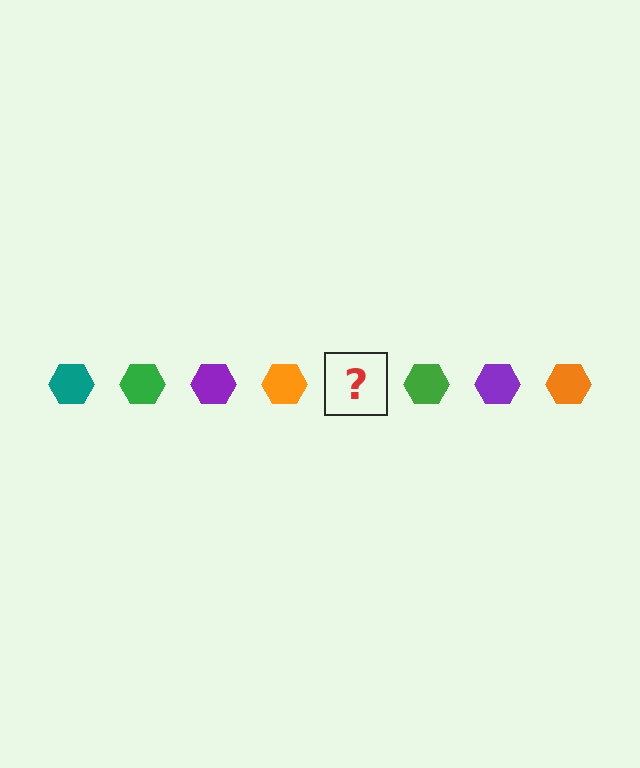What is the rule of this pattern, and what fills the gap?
The rule is that the pattern cycles through teal, green, purple, orange hexagons. The gap should be filled with a teal hexagon.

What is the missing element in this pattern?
The missing element is a teal hexagon.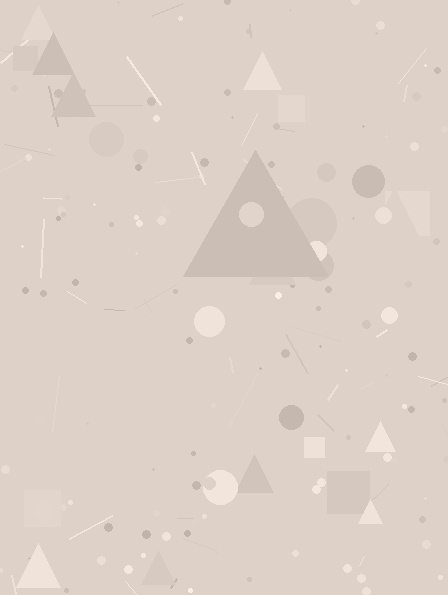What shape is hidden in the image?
A triangle is hidden in the image.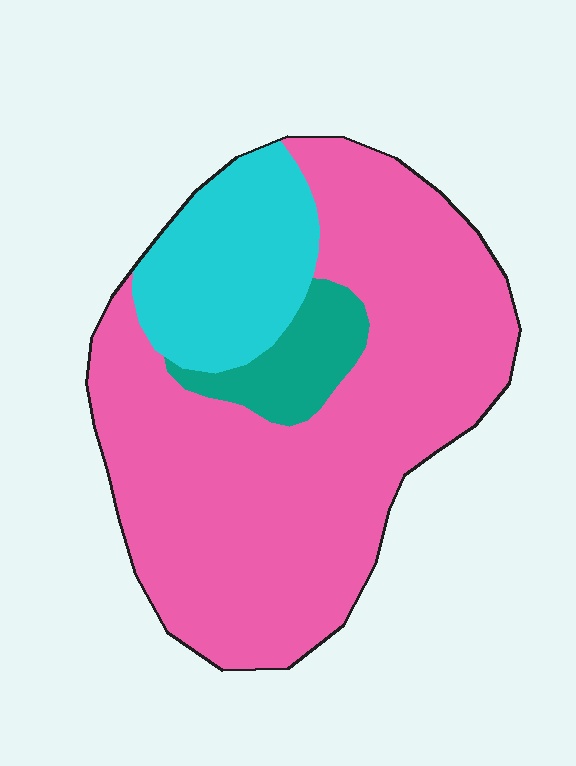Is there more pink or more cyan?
Pink.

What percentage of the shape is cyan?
Cyan takes up between a sixth and a third of the shape.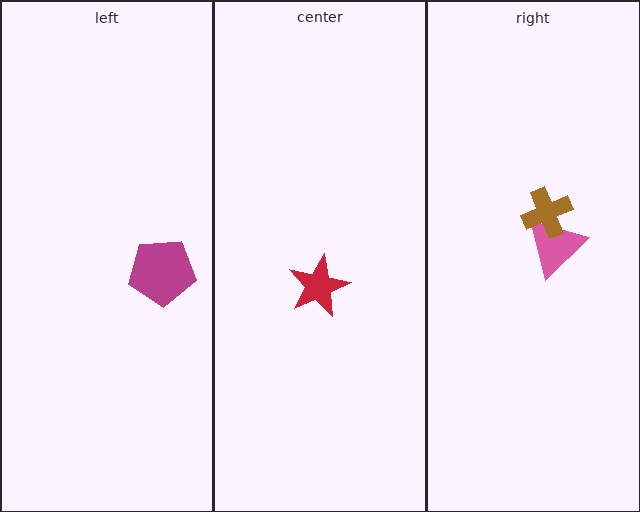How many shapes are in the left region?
1.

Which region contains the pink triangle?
The right region.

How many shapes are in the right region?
2.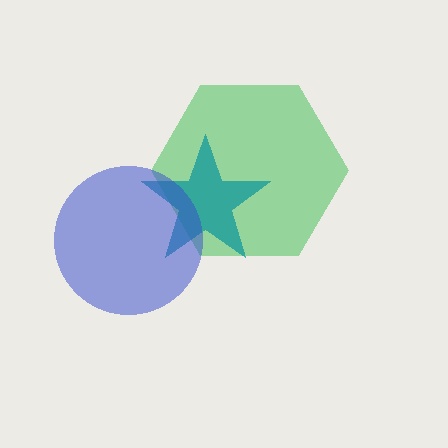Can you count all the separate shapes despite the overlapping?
Yes, there are 3 separate shapes.